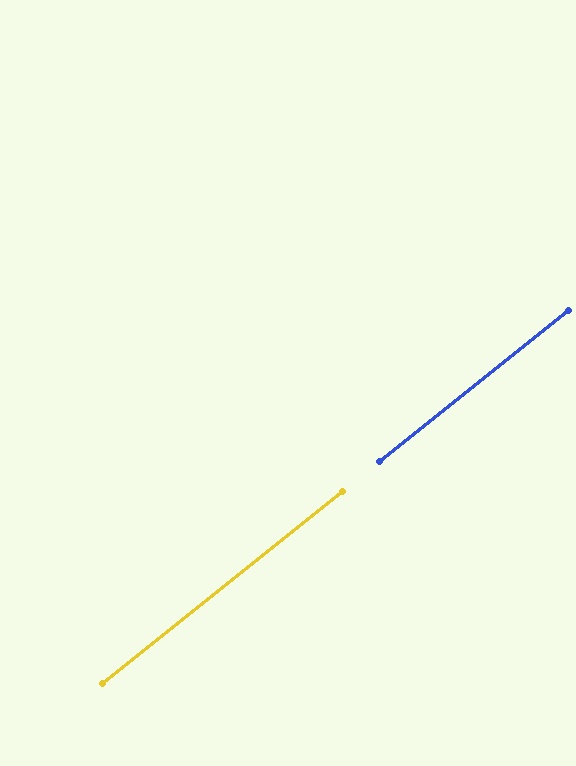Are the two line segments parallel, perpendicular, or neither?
Parallel — their directions differ by only 0.1°.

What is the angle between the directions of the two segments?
Approximately 0 degrees.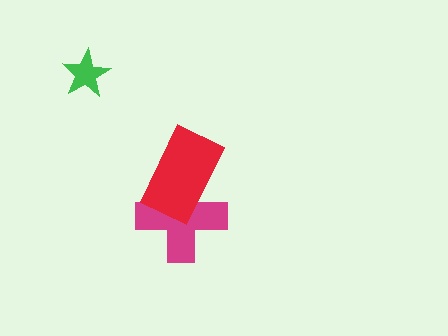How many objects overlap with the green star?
0 objects overlap with the green star.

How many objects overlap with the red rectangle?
1 object overlaps with the red rectangle.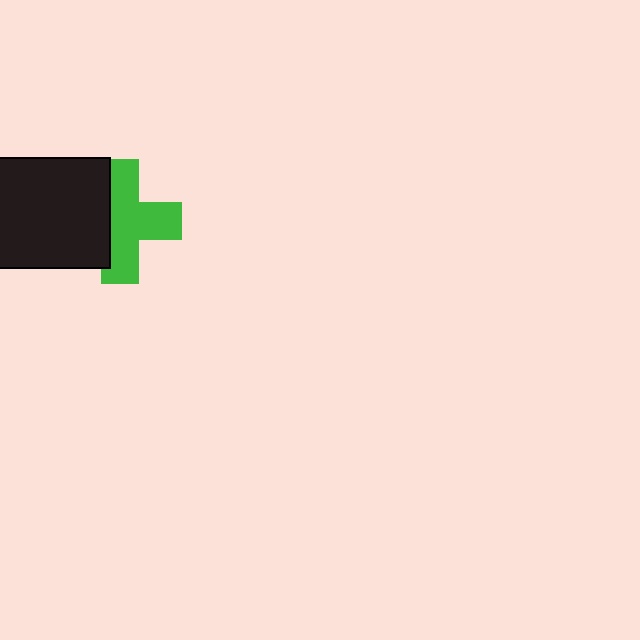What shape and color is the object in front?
The object in front is a black rectangle.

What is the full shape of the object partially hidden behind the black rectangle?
The partially hidden object is a green cross.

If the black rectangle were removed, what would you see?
You would see the complete green cross.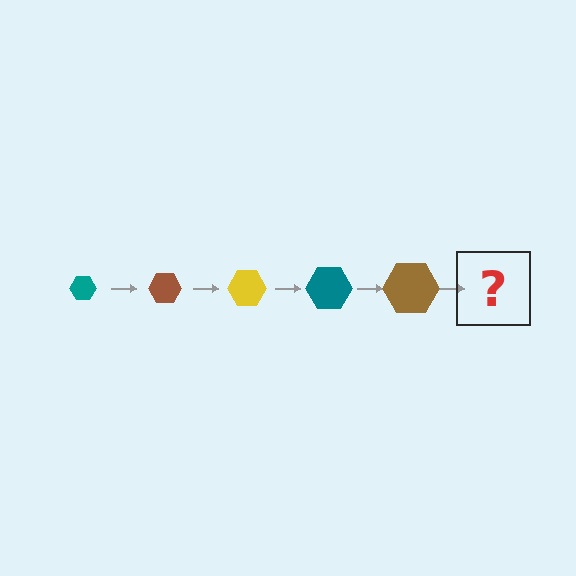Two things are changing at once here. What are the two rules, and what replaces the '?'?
The two rules are that the hexagon grows larger each step and the color cycles through teal, brown, and yellow. The '?' should be a yellow hexagon, larger than the previous one.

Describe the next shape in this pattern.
It should be a yellow hexagon, larger than the previous one.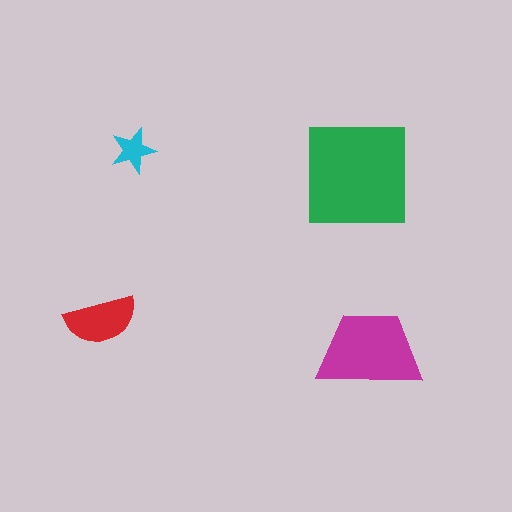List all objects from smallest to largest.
The cyan star, the red semicircle, the magenta trapezoid, the green square.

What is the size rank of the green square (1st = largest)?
1st.